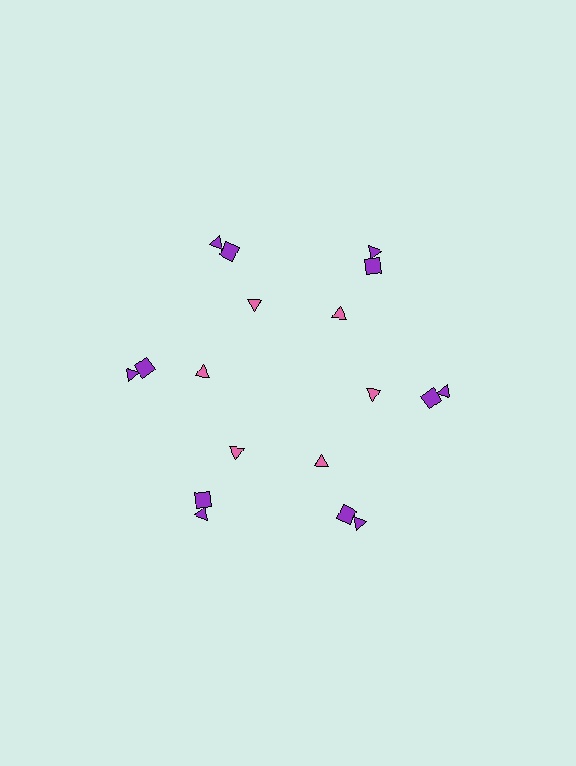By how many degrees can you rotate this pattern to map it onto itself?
The pattern maps onto itself every 60 degrees of rotation.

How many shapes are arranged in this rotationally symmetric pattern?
There are 18 shapes, arranged in 6 groups of 3.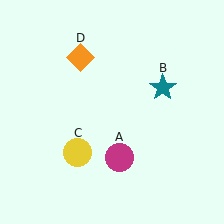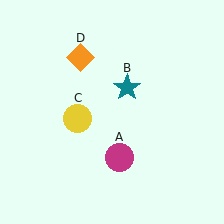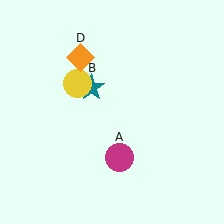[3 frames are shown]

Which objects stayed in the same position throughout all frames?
Magenta circle (object A) and orange diamond (object D) remained stationary.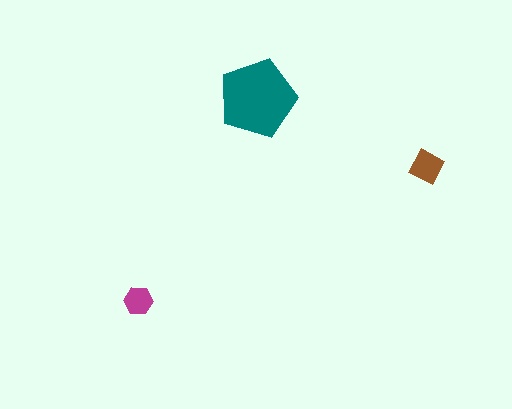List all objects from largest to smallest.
The teal pentagon, the brown square, the magenta hexagon.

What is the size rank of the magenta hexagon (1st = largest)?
3rd.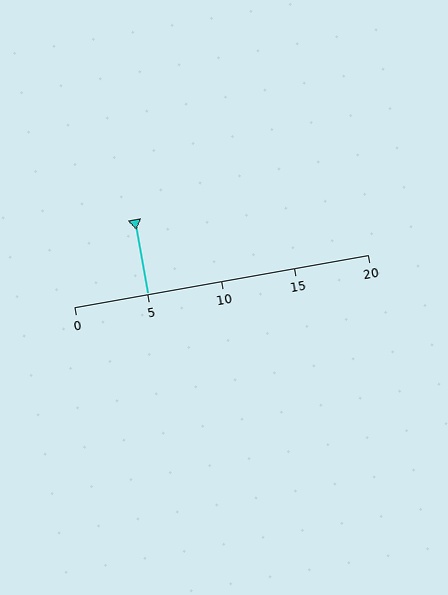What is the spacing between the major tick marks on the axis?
The major ticks are spaced 5 apart.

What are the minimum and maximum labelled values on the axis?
The axis runs from 0 to 20.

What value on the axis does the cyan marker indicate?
The marker indicates approximately 5.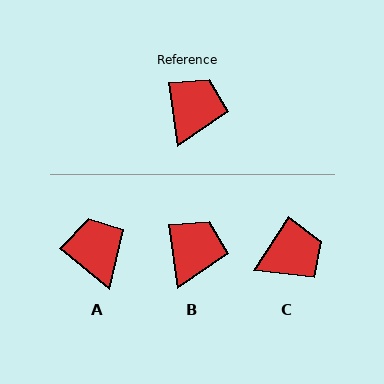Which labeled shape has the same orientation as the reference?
B.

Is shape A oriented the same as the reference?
No, it is off by about 43 degrees.